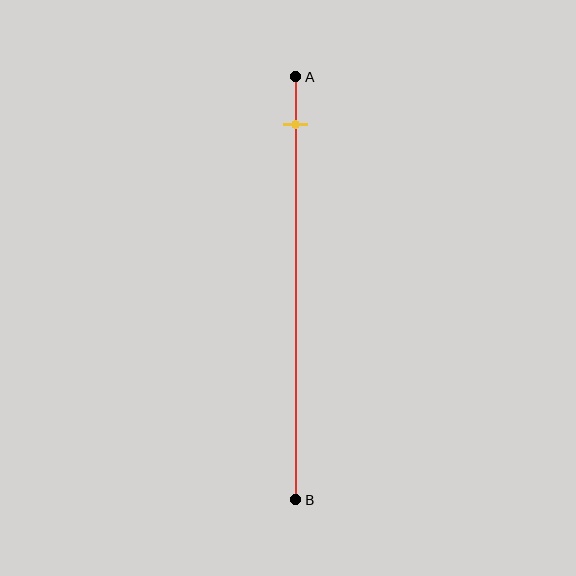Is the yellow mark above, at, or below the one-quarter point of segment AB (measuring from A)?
The yellow mark is above the one-quarter point of segment AB.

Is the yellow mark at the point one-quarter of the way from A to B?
No, the mark is at about 10% from A, not at the 25% one-quarter point.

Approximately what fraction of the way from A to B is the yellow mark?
The yellow mark is approximately 10% of the way from A to B.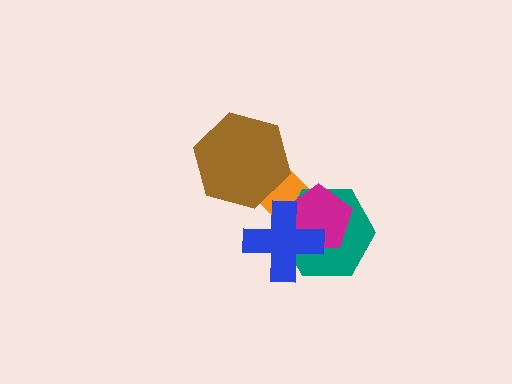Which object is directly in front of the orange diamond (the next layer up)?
The teal hexagon is directly in front of the orange diamond.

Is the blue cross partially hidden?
No, no other shape covers it.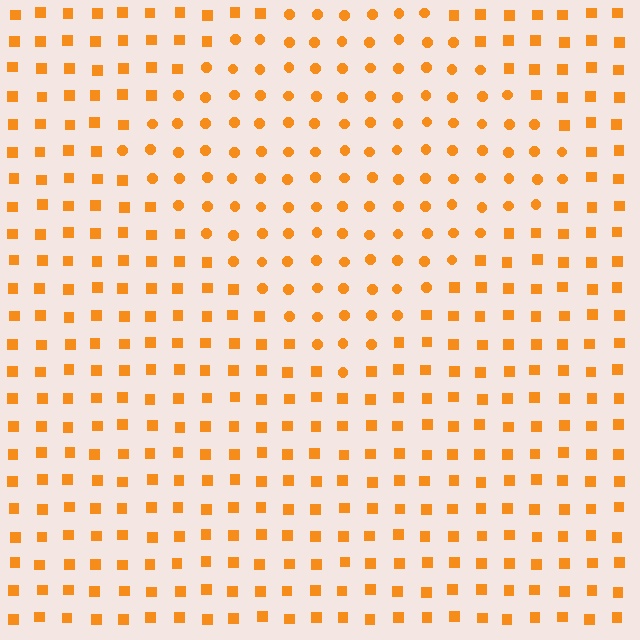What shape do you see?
I see a diamond.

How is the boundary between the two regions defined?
The boundary is defined by a change in element shape: circles inside vs. squares outside. All elements share the same color and spacing.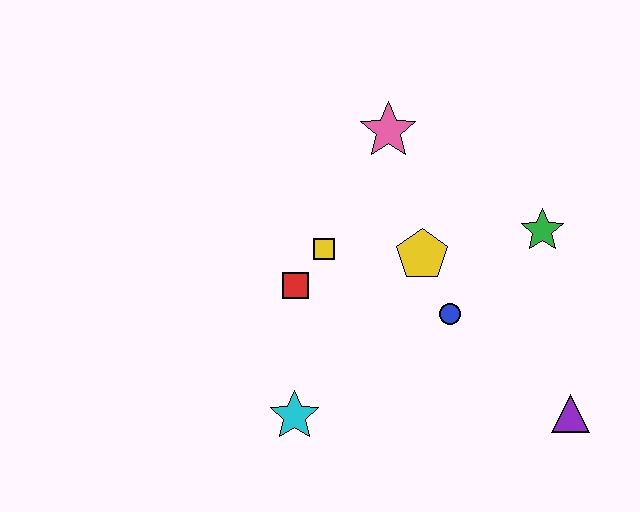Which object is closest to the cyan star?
The red square is closest to the cyan star.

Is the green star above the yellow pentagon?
Yes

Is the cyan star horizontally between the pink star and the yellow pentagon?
No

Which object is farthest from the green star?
The cyan star is farthest from the green star.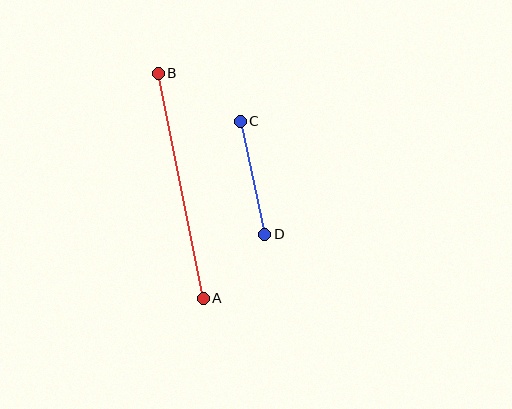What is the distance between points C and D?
The distance is approximately 116 pixels.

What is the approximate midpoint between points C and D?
The midpoint is at approximately (252, 178) pixels.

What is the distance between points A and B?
The distance is approximately 230 pixels.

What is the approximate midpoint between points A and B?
The midpoint is at approximately (181, 186) pixels.